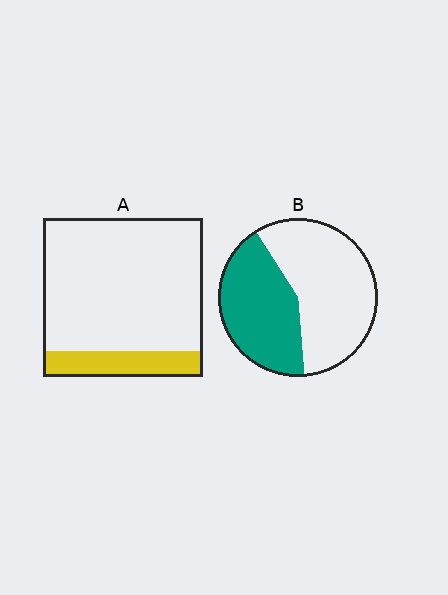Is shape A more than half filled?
No.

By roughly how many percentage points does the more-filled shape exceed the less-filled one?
By roughly 25 percentage points (B over A).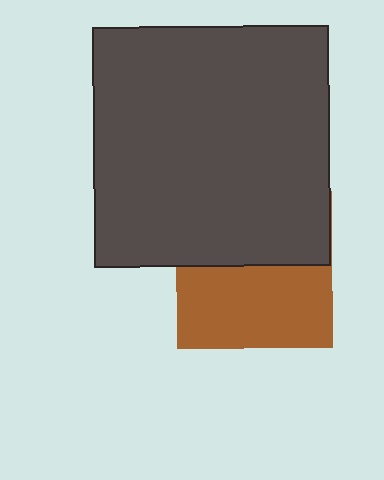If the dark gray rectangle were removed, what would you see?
You would see the complete brown square.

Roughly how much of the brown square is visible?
About half of it is visible (roughly 52%).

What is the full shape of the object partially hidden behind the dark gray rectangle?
The partially hidden object is a brown square.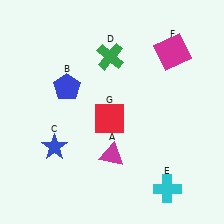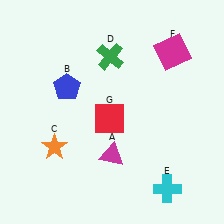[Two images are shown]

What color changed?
The star (C) changed from blue in Image 1 to orange in Image 2.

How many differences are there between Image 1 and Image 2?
There is 1 difference between the two images.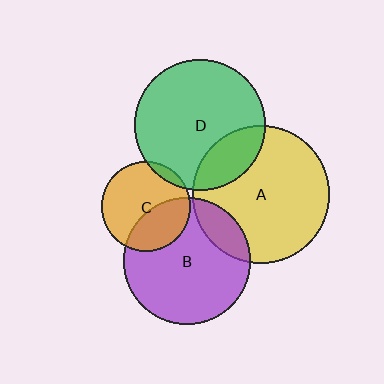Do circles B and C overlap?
Yes.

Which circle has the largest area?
Circle A (yellow).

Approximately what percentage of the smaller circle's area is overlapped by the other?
Approximately 35%.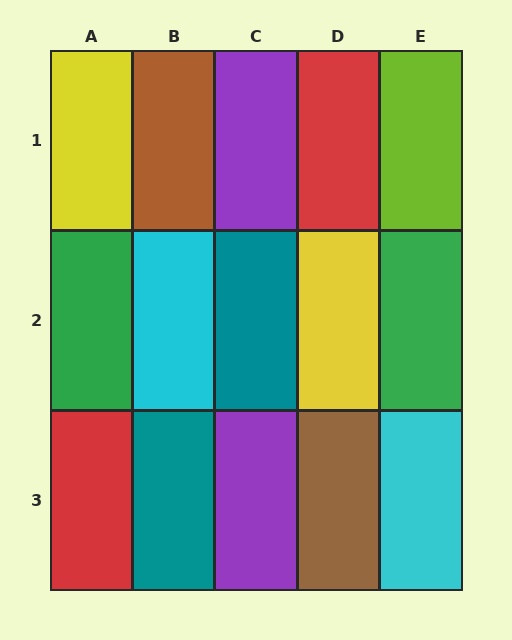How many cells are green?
2 cells are green.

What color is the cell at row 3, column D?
Brown.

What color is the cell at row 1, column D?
Red.